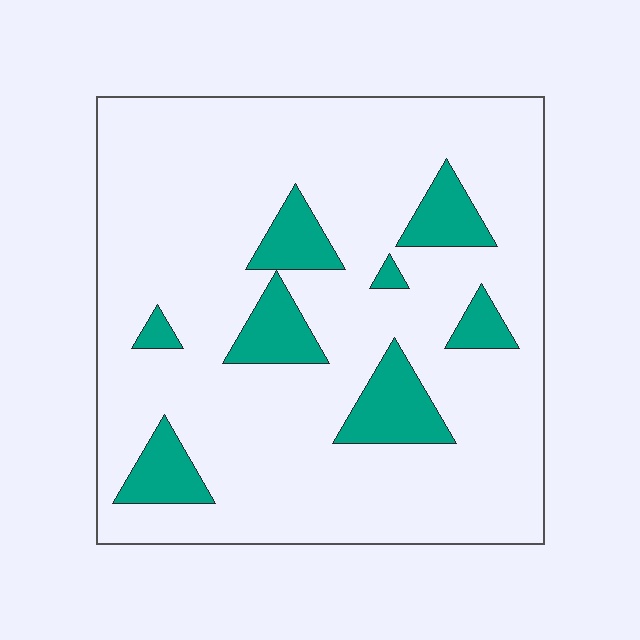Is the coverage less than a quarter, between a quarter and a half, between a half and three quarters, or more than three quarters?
Less than a quarter.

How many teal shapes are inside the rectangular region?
8.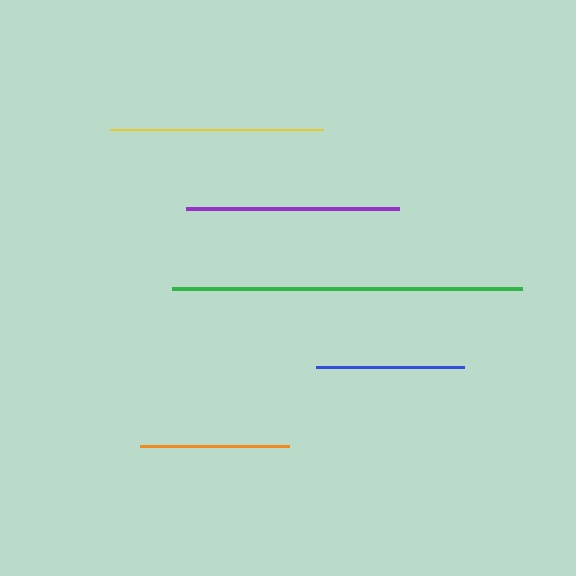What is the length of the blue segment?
The blue segment is approximately 147 pixels long.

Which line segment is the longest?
The green line is the longest at approximately 349 pixels.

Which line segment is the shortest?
The blue line is the shortest at approximately 147 pixels.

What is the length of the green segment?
The green segment is approximately 349 pixels long.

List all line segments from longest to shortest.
From longest to shortest: green, yellow, purple, orange, blue.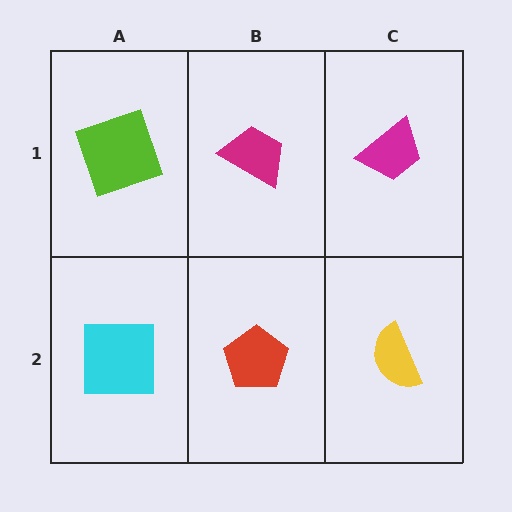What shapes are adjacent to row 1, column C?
A yellow semicircle (row 2, column C), a magenta trapezoid (row 1, column B).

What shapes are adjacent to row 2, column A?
A lime square (row 1, column A), a red pentagon (row 2, column B).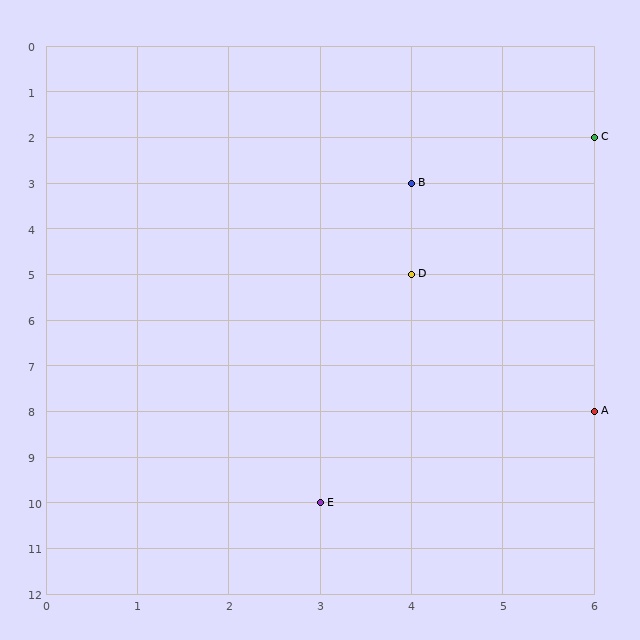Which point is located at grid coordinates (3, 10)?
Point E is at (3, 10).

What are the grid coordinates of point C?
Point C is at grid coordinates (6, 2).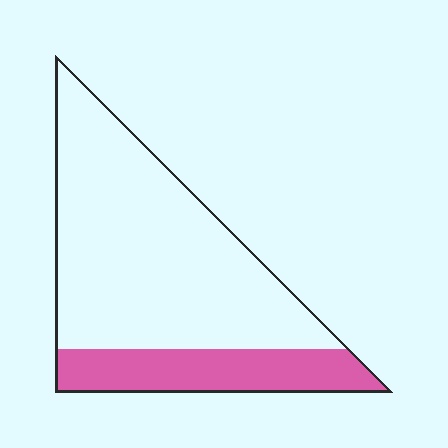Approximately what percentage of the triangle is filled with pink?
Approximately 25%.